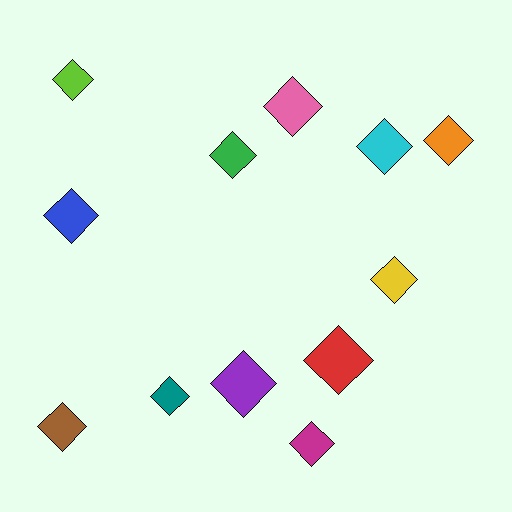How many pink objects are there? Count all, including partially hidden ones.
There is 1 pink object.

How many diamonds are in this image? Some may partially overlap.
There are 12 diamonds.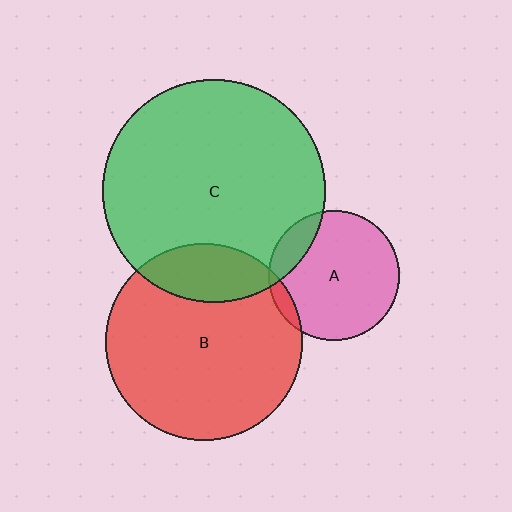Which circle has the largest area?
Circle C (green).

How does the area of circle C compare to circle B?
Approximately 1.3 times.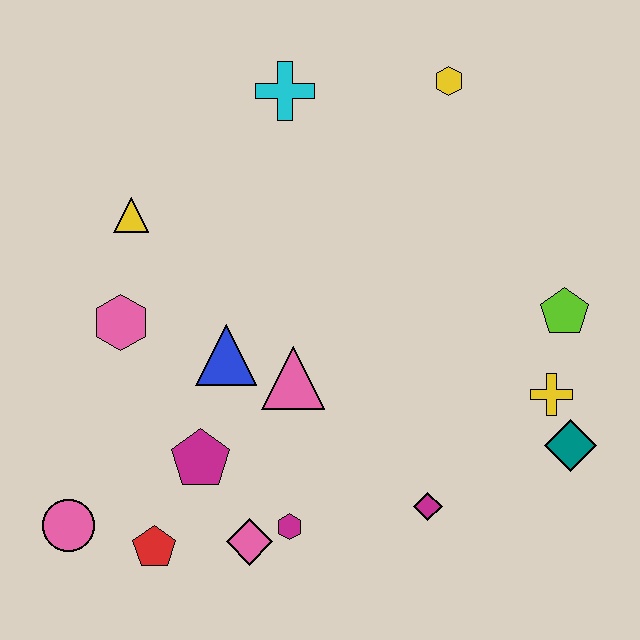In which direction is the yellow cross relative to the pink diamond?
The yellow cross is to the right of the pink diamond.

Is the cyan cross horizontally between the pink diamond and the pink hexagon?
No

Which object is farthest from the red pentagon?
The yellow hexagon is farthest from the red pentagon.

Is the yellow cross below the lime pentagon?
Yes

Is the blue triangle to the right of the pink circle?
Yes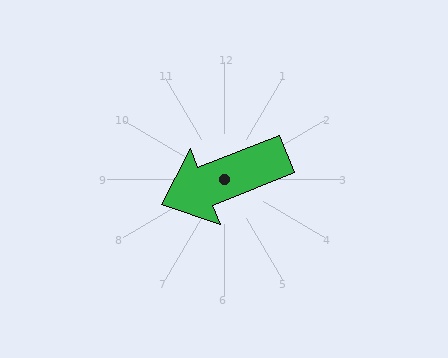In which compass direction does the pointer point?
West.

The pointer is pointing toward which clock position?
Roughly 8 o'clock.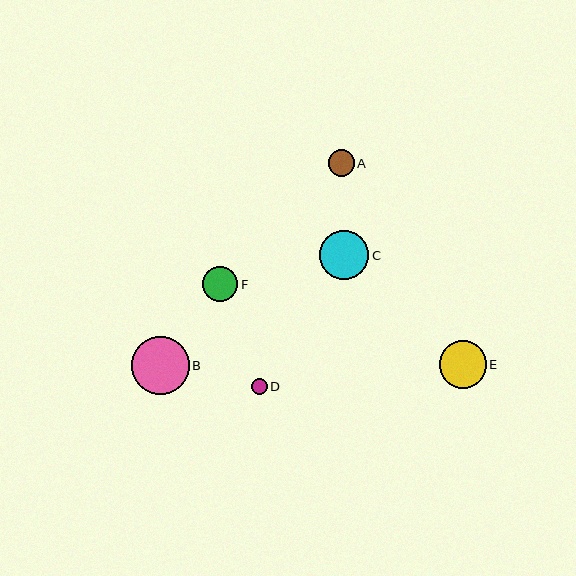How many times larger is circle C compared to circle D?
Circle C is approximately 3.0 times the size of circle D.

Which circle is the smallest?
Circle D is the smallest with a size of approximately 16 pixels.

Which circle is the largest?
Circle B is the largest with a size of approximately 58 pixels.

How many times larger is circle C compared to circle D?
Circle C is approximately 3.0 times the size of circle D.